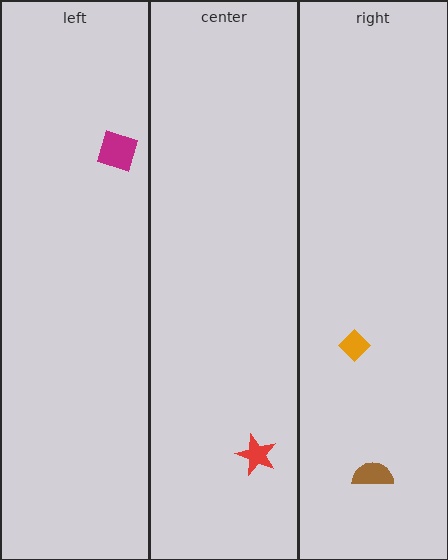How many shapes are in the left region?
1.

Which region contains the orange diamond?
The right region.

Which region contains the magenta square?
The left region.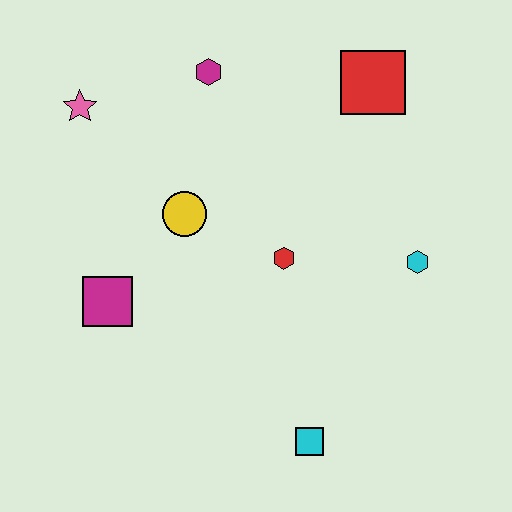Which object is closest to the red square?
The magenta hexagon is closest to the red square.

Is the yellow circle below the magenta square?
No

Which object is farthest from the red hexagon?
The pink star is farthest from the red hexagon.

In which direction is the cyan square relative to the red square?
The cyan square is below the red square.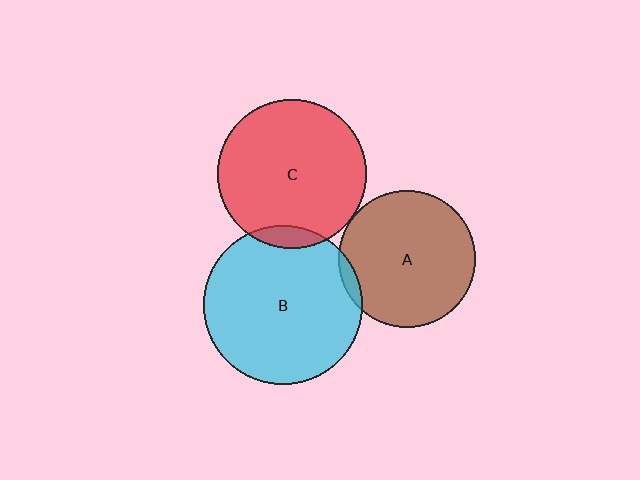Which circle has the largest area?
Circle B (cyan).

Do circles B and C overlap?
Yes.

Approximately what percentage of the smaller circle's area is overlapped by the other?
Approximately 5%.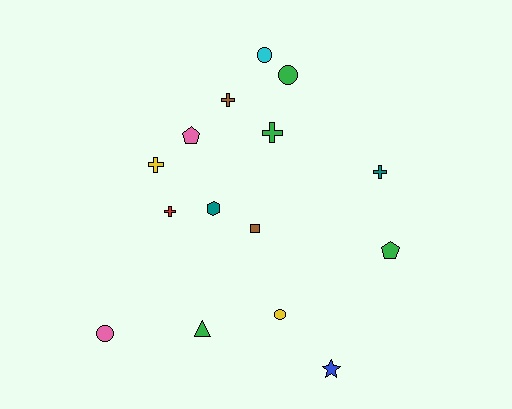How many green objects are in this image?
There are 4 green objects.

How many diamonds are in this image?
There are no diamonds.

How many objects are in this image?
There are 15 objects.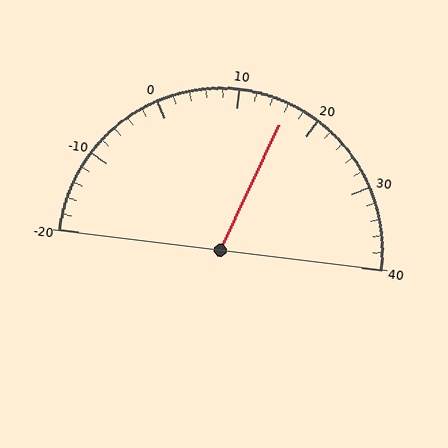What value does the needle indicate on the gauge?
The needle indicates approximately 16.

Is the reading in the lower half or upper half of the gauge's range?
The reading is in the upper half of the range (-20 to 40).